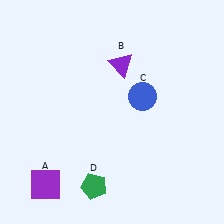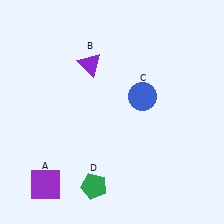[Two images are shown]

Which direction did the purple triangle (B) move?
The purple triangle (B) moved left.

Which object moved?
The purple triangle (B) moved left.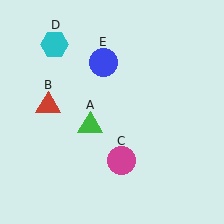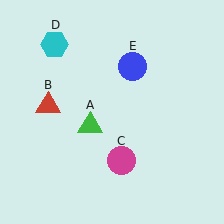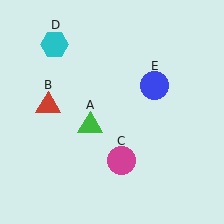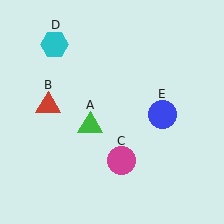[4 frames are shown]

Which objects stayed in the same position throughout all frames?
Green triangle (object A) and red triangle (object B) and magenta circle (object C) and cyan hexagon (object D) remained stationary.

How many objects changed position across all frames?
1 object changed position: blue circle (object E).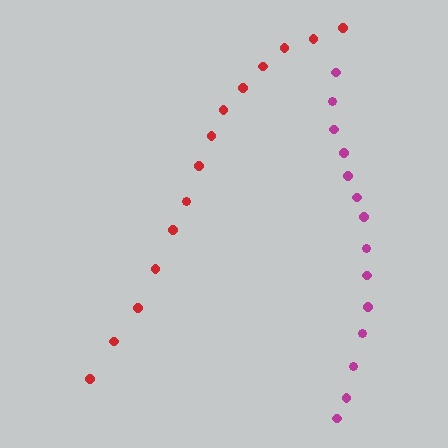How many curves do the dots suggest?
There are 2 distinct paths.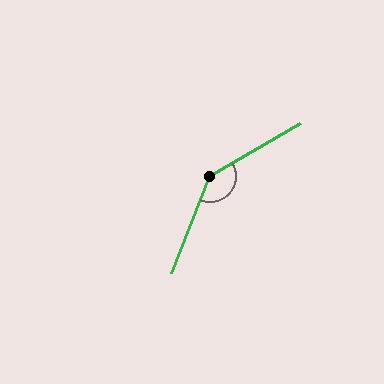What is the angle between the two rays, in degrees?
Approximately 142 degrees.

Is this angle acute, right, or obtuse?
It is obtuse.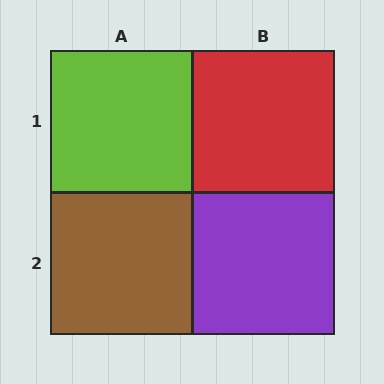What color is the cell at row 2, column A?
Brown.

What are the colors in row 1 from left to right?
Lime, red.